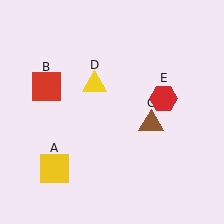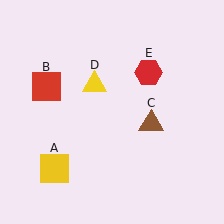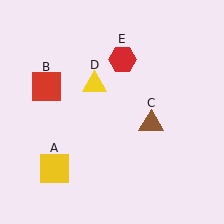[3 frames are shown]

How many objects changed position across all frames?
1 object changed position: red hexagon (object E).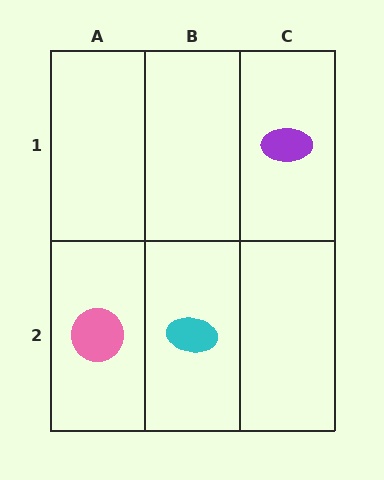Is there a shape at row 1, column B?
No, that cell is empty.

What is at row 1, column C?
A purple ellipse.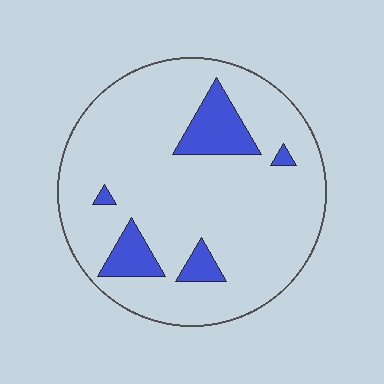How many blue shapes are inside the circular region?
5.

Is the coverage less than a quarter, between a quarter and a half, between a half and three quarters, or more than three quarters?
Less than a quarter.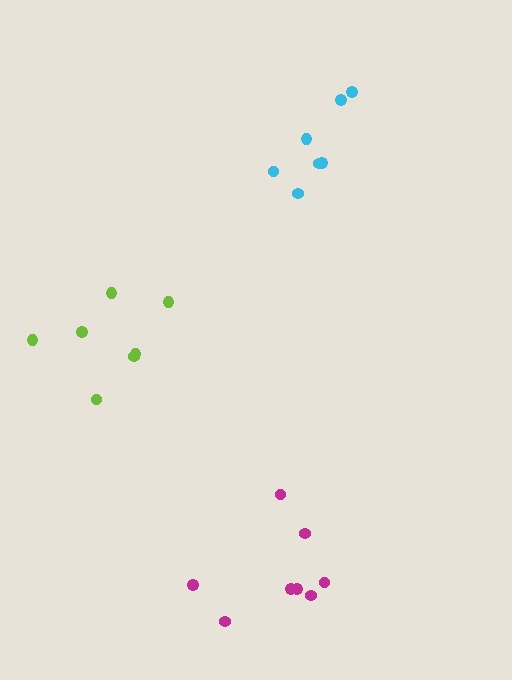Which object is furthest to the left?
The lime cluster is leftmost.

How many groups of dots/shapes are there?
There are 3 groups.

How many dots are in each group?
Group 1: 7 dots, Group 2: 7 dots, Group 3: 8 dots (22 total).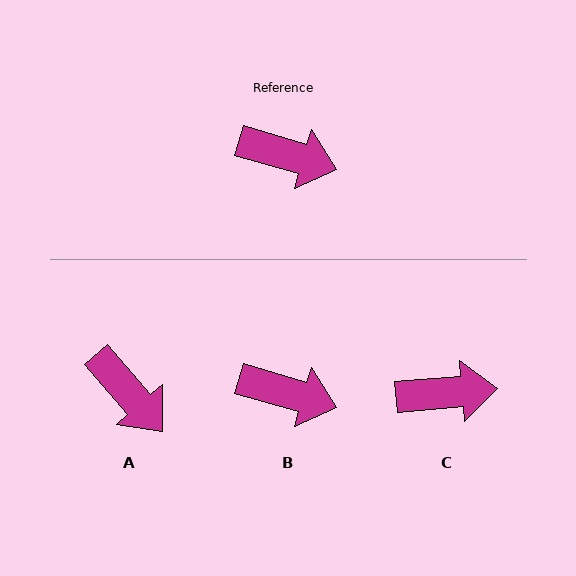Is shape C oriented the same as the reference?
No, it is off by about 21 degrees.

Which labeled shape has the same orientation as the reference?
B.